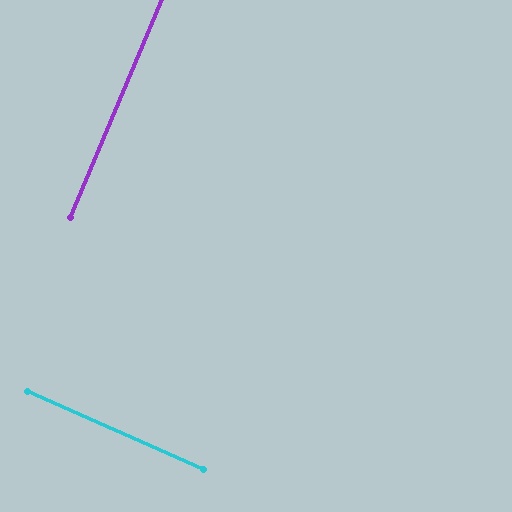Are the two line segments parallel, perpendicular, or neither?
Perpendicular — they meet at approximately 89°.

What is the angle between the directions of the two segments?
Approximately 89 degrees.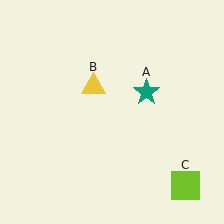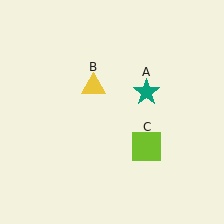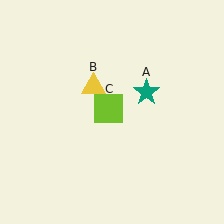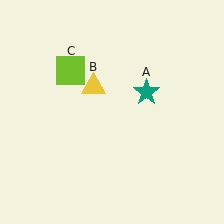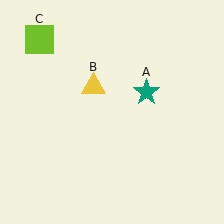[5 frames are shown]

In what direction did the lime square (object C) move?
The lime square (object C) moved up and to the left.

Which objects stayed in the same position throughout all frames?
Teal star (object A) and yellow triangle (object B) remained stationary.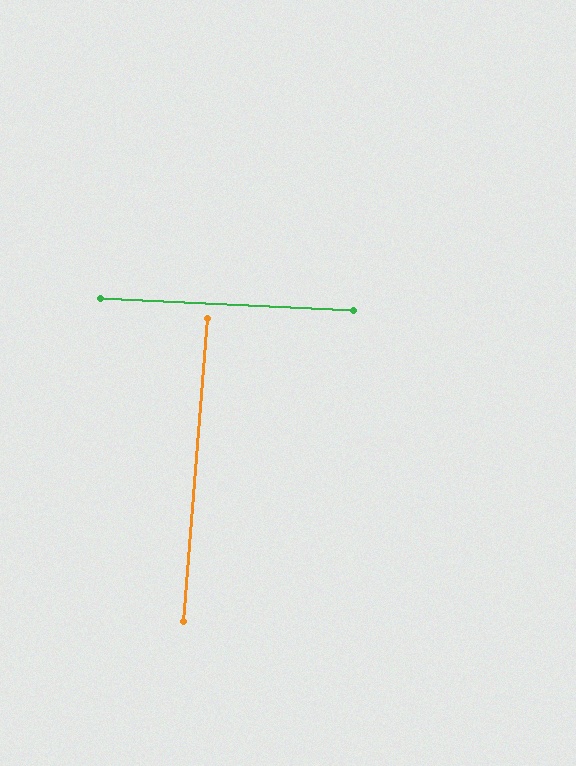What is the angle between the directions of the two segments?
Approximately 88 degrees.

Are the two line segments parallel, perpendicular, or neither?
Perpendicular — they meet at approximately 88°.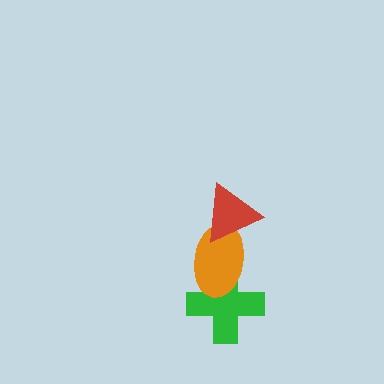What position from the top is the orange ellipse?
The orange ellipse is 2nd from the top.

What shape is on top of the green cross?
The orange ellipse is on top of the green cross.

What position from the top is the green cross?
The green cross is 3rd from the top.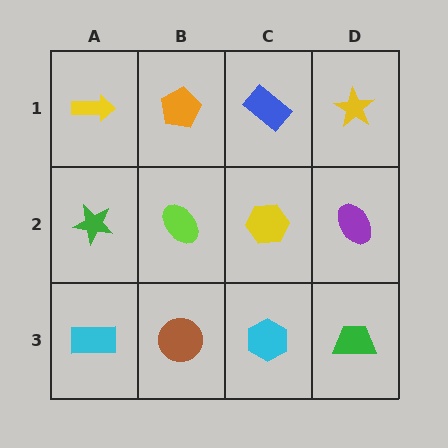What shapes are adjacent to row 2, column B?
An orange pentagon (row 1, column B), a brown circle (row 3, column B), a green star (row 2, column A), a yellow hexagon (row 2, column C).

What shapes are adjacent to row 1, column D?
A purple ellipse (row 2, column D), a blue rectangle (row 1, column C).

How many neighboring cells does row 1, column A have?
2.